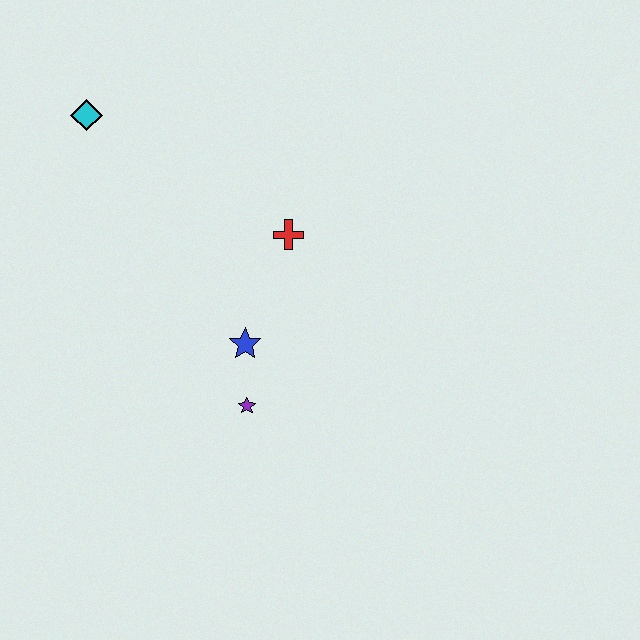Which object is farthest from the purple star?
The cyan diamond is farthest from the purple star.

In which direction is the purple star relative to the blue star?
The purple star is below the blue star.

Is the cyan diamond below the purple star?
No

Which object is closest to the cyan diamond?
The red cross is closest to the cyan diamond.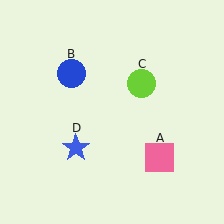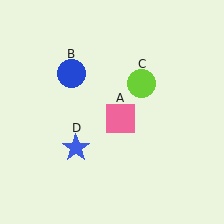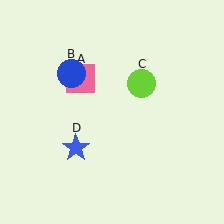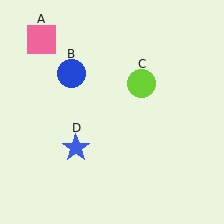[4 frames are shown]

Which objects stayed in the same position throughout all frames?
Blue circle (object B) and lime circle (object C) and blue star (object D) remained stationary.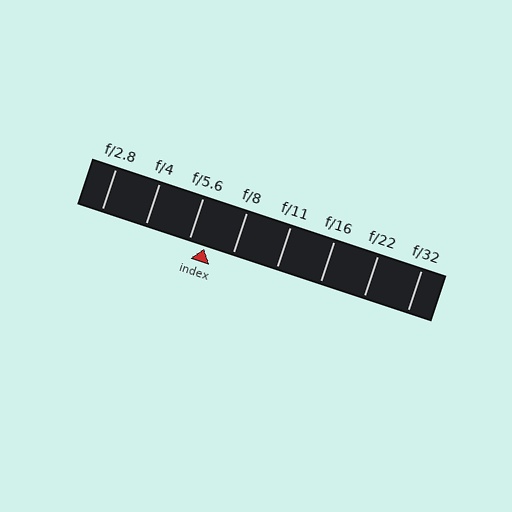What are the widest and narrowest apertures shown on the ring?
The widest aperture shown is f/2.8 and the narrowest is f/32.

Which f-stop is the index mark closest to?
The index mark is closest to f/5.6.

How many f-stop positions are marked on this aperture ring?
There are 8 f-stop positions marked.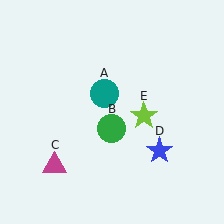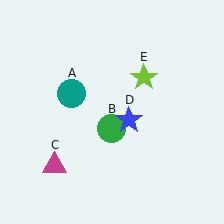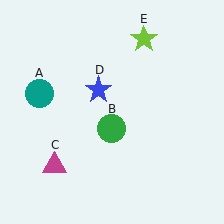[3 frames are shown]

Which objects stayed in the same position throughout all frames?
Green circle (object B) and magenta triangle (object C) remained stationary.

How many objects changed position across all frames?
3 objects changed position: teal circle (object A), blue star (object D), lime star (object E).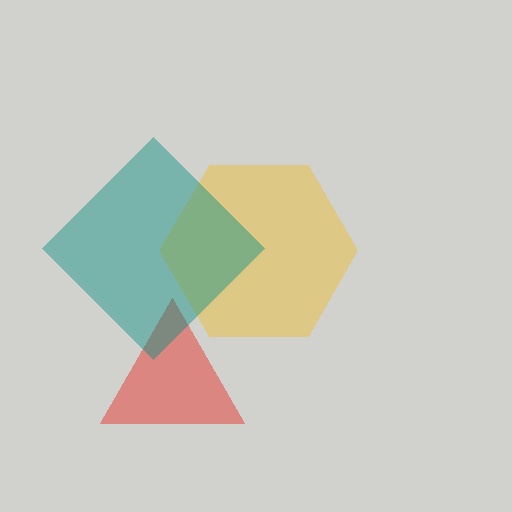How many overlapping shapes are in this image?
There are 3 overlapping shapes in the image.